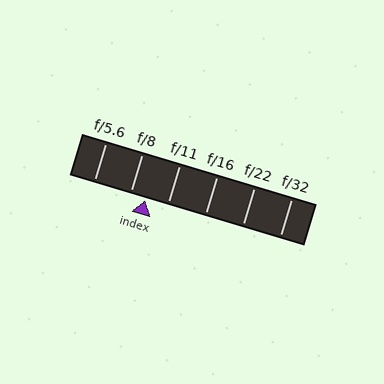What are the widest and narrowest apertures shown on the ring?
The widest aperture shown is f/5.6 and the narrowest is f/32.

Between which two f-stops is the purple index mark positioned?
The index mark is between f/8 and f/11.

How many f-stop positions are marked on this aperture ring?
There are 6 f-stop positions marked.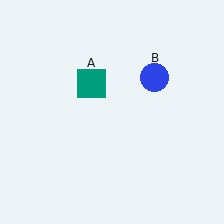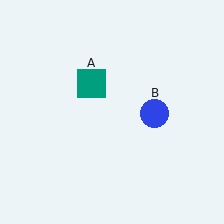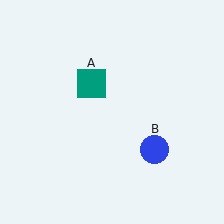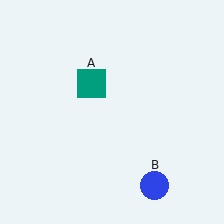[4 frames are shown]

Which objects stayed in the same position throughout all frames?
Teal square (object A) remained stationary.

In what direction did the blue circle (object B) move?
The blue circle (object B) moved down.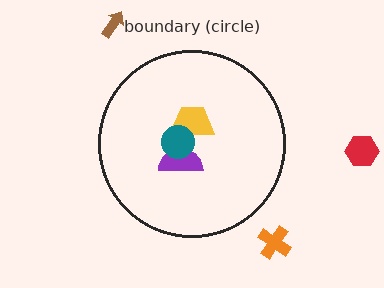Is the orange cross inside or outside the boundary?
Outside.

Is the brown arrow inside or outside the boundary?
Outside.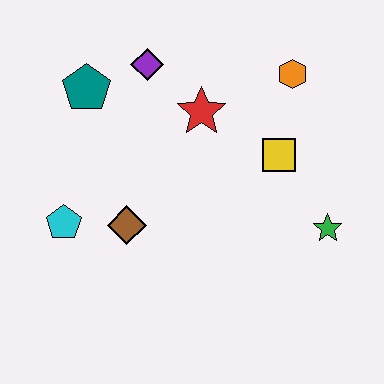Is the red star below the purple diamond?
Yes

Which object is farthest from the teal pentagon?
The green star is farthest from the teal pentagon.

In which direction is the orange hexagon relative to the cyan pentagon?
The orange hexagon is to the right of the cyan pentagon.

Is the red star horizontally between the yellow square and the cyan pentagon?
Yes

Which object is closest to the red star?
The purple diamond is closest to the red star.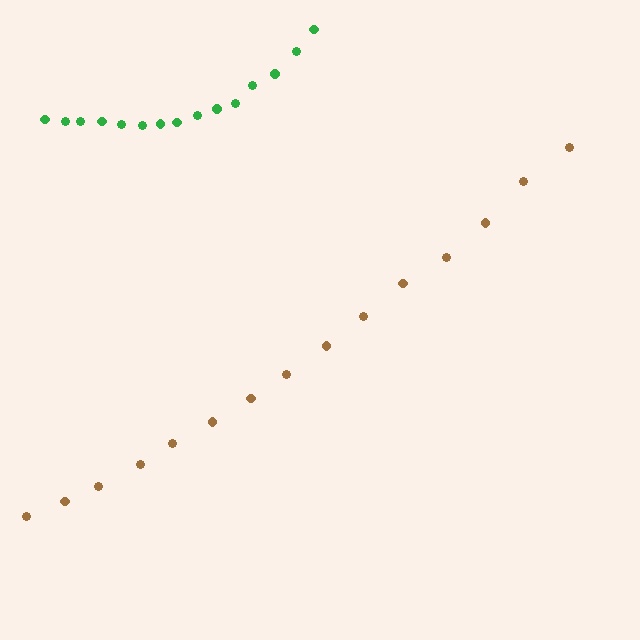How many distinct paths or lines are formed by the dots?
There are 2 distinct paths.